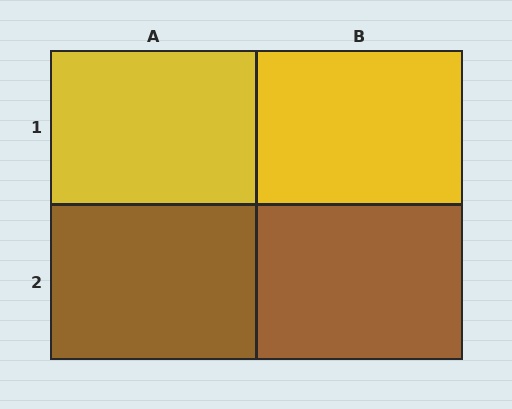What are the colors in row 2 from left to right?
Brown, brown.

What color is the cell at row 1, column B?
Yellow.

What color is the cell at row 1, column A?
Yellow.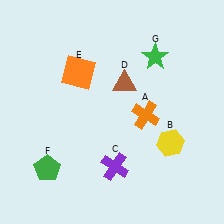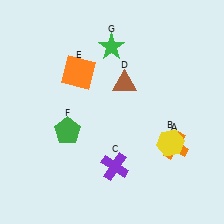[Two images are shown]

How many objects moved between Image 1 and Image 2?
3 objects moved between the two images.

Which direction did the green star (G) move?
The green star (G) moved left.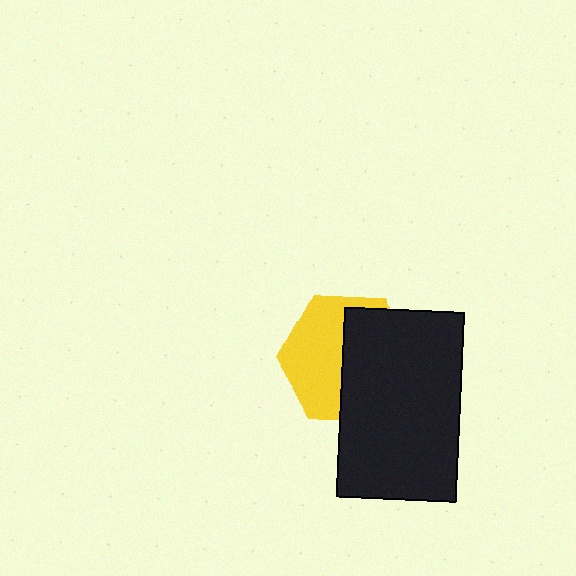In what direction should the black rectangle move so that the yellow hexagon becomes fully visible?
The black rectangle should move right. That is the shortest direction to clear the overlap and leave the yellow hexagon fully visible.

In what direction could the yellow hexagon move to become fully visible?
The yellow hexagon could move left. That would shift it out from behind the black rectangle entirely.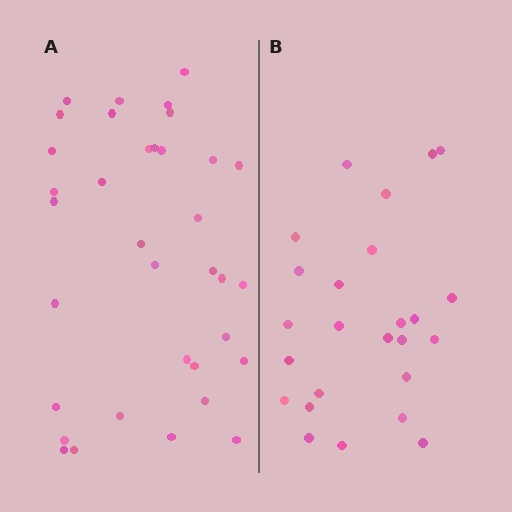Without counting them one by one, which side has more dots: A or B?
Region A (the left region) has more dots.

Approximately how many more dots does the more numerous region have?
Region A has roughly 10 or so more dots than region B.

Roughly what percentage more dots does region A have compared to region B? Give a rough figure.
About 40% more.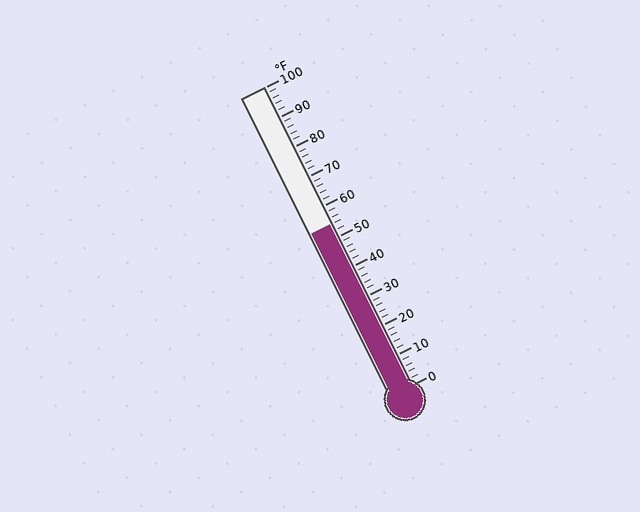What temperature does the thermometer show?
The thermometer shows approximately 54°F.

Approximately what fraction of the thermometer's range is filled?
The thermometer is filled to approximately 55% of its range.